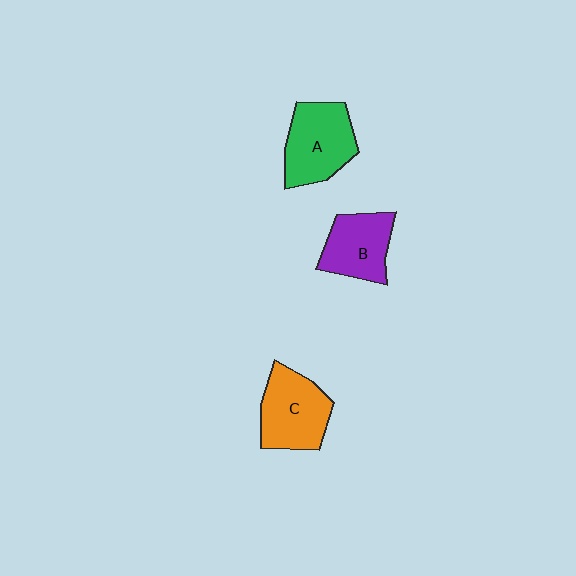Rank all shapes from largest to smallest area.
From largest to smallest: A (green), C (orange), B (purple).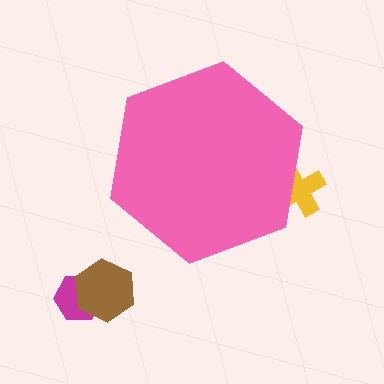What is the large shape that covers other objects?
A pink hexagon.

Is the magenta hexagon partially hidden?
No, the magenta hexagon is fully visible.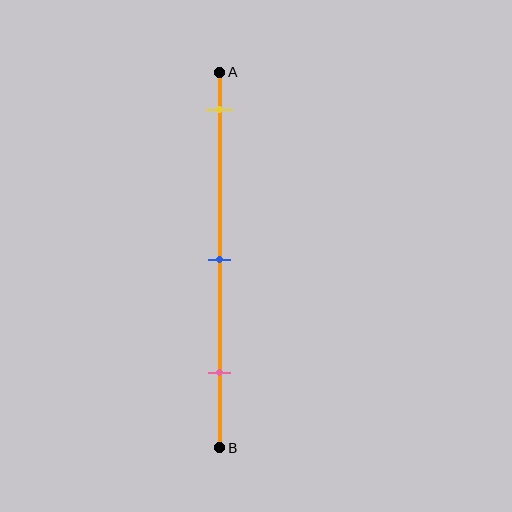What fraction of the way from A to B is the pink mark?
The pink mark is approximately 80% (0.8) of the way from A to B.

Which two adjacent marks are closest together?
The blue and pink marks are the closest adjacent pair.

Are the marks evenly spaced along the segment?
Yes, the marks are approximately evenly spaced.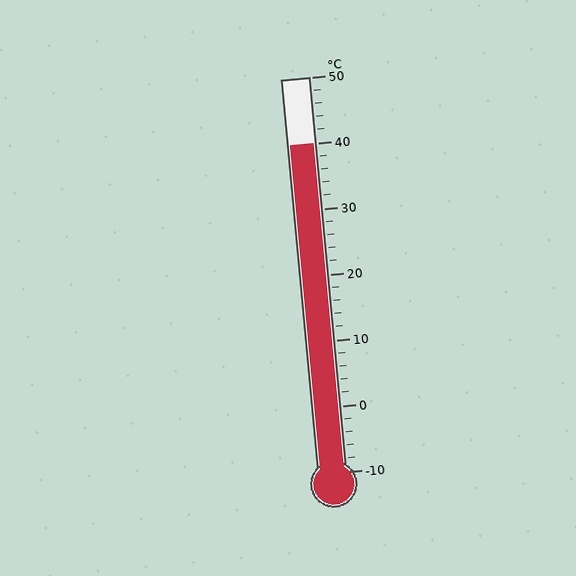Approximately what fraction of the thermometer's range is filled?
The thermometer is filled to approximately 85% of its range.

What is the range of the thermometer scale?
The thermometer scale ranges from -10°C to 50°C.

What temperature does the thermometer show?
The thermometer shows approximately 40°C.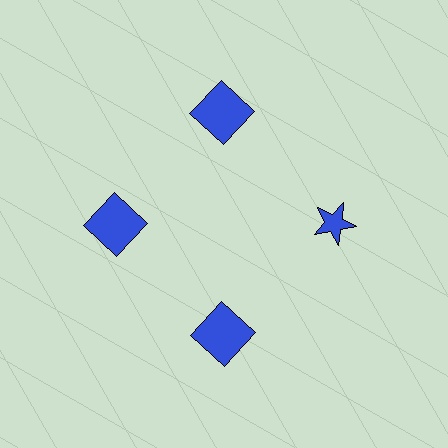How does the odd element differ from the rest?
It has a different shape: star instead of square.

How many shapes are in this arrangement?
There are 4 shapes arranged in a ring pattern.